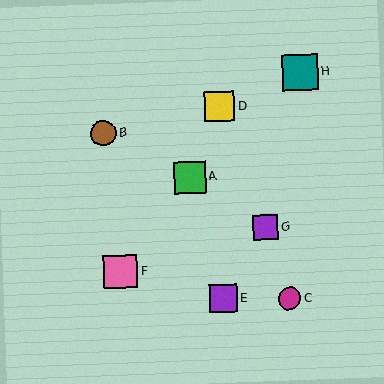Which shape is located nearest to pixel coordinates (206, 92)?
The yellow square (labeled D) at (220, 106) is nearest to that location.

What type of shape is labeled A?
Shape A is a green square.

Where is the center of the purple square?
The center of the purple square is at (266, 227).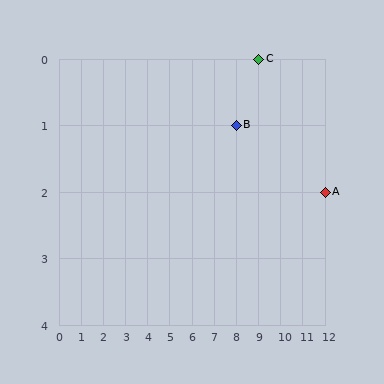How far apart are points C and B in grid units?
Points C and B are 1 column and 1 row apart (about 1.4 grid units diagonally).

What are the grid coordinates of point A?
Point A is at grid coordinates (12, 2).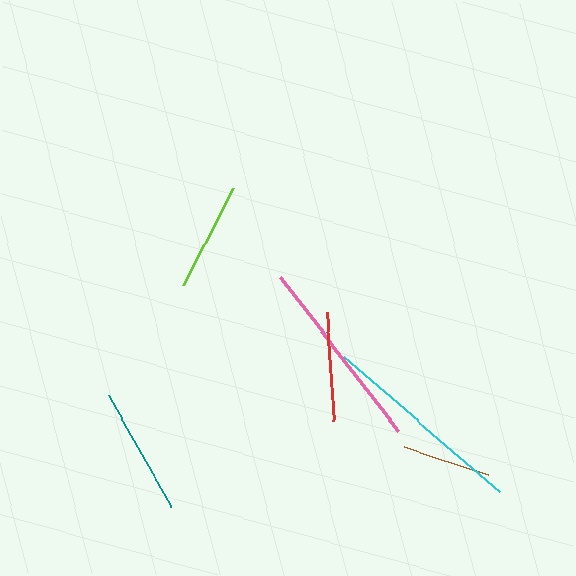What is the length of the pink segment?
The pink segment is approximately 194 pixels long.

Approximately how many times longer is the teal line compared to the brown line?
The teal line is approximately 1.4 times the length of the brown line.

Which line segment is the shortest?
The brown line is the shortest at approximately 89 pixels.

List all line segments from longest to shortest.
From longest to shortest: cyan, pink, teal, lime, red, brown.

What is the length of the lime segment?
The lime segment is approximately 109 pixels long.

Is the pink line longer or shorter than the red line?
The pink line is longer than the red line.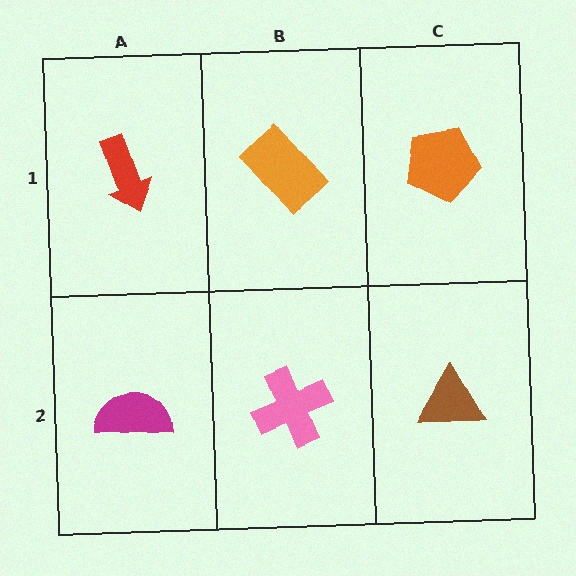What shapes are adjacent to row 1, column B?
A pink cross (row 2, column B), a red arrow (row 1, column A), an orange pentagon (row 1, column C).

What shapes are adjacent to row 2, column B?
An orange rectangle (row 1, column B), a magenta semicircle (row 2, column A), a brown triangle (row 2, column C).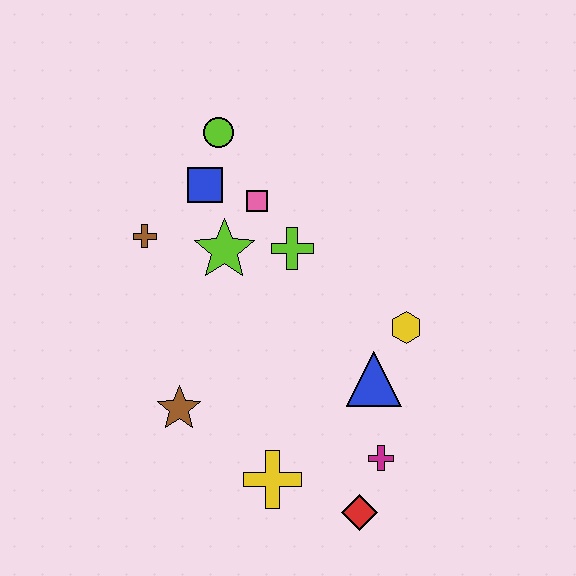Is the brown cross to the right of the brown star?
No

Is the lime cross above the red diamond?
Yes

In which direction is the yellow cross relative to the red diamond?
The yellow cross is to the left of the red diamond.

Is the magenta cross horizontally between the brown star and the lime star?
No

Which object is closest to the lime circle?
The blue square is closest to the lime circle.